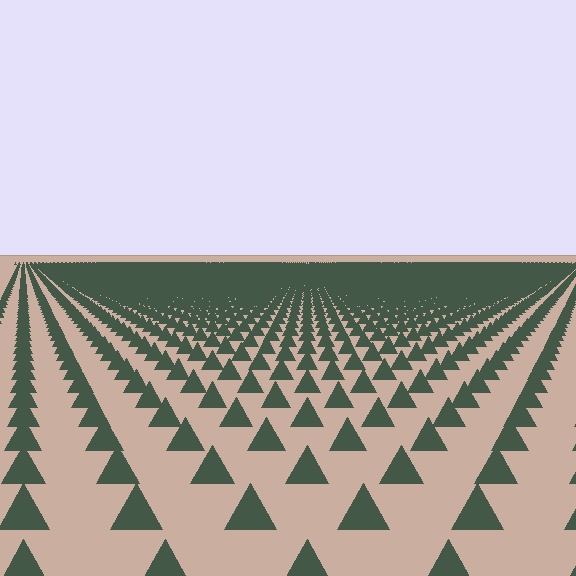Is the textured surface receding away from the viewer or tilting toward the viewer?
The surface is receding away from the viewer. Texture elements get smaller and denser toward the top.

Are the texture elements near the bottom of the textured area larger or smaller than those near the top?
Larger. Near the bottom, elements are closer to the viewer and appear at a bigger on-screen size.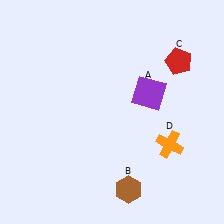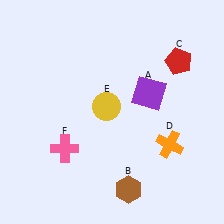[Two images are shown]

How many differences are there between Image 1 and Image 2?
There are 2 differences between the two images.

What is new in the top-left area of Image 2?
A yellow circle (E) was added in the top-left area of Image 2.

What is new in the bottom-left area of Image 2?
A pink cross (F) was added in the bottom-left area of Image 2.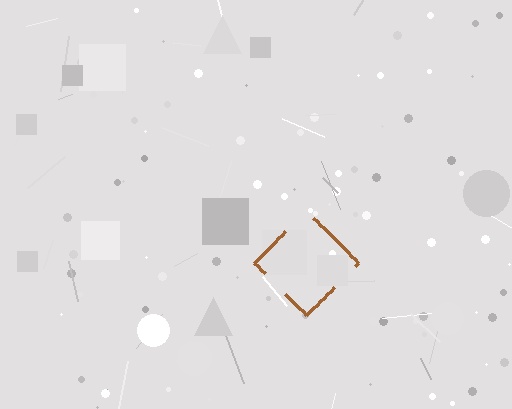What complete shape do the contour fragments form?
The contour fragments form a diamond.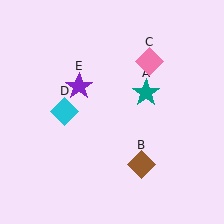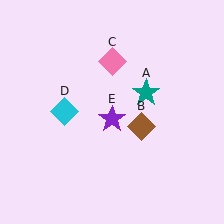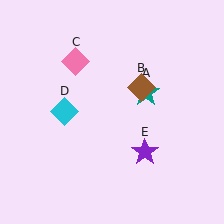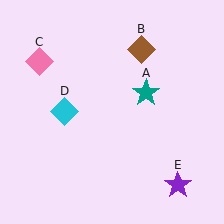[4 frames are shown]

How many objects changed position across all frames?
3 objects changed position: brown diamond (object B), pink diamond (object C), purple star (object E).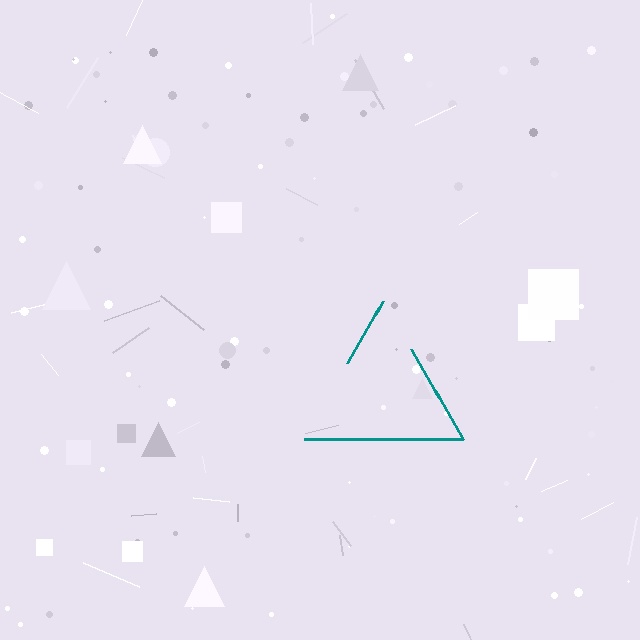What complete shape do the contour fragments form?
The contour fragments form a triangle.